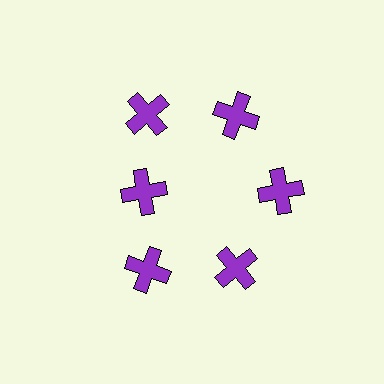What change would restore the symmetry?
The symmetry would be restored by moving it outward, back onto the ring so that all 6 crosses sit at equal angles and equal distance from the center.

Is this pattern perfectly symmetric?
No. The 6 purple crosses are arranged in a ring, but one element near the 9 o'clock position is pulled inward toward the center, breaking the 6-fold rotational symmetry.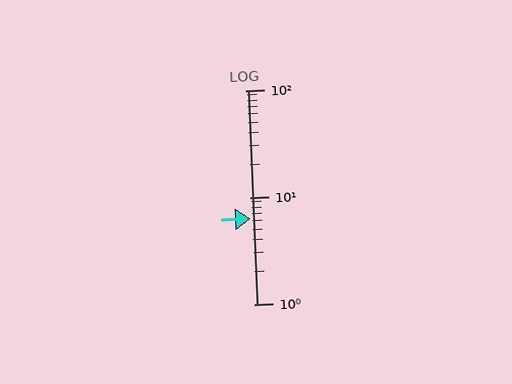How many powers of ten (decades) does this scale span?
The scale spans 2 decades, from 1 to 100.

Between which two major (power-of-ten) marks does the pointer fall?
The pointer is between 1 and 10.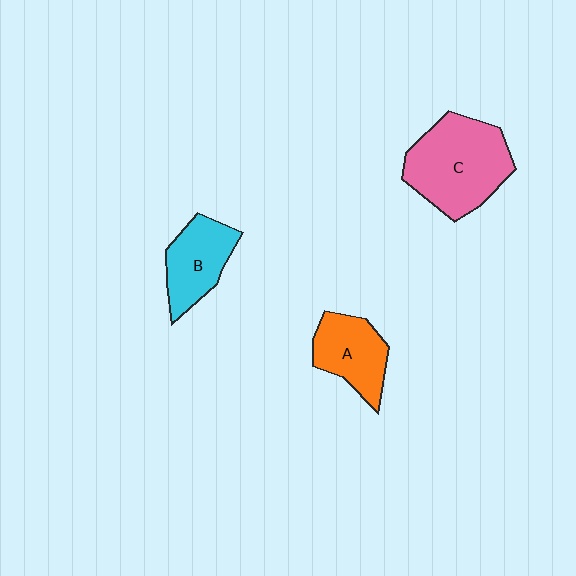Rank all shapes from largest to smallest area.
From largest to smallest: C (pink), A (orange), B (cyan).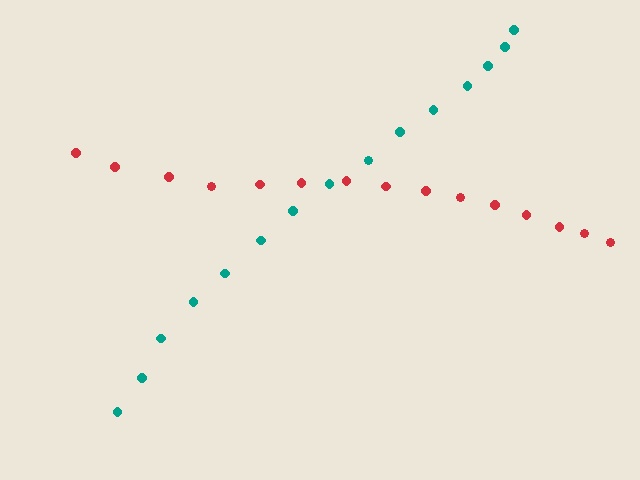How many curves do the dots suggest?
There are 2 distinct paths.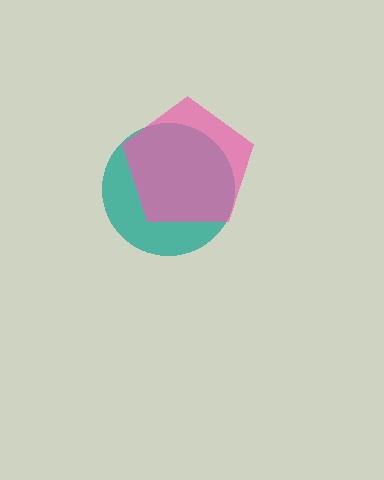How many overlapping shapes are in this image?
There are 2 overlapping shapes in the image.